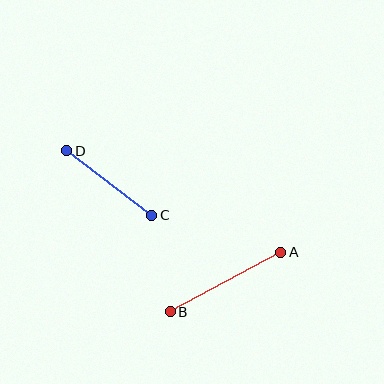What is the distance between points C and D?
The distance is approximately 107 pixels.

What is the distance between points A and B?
The distance is approximately 125 pixels.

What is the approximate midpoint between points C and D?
The midpoint is at approximately (109, 183) pixels.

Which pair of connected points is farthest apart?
Points A and B are farthest apart.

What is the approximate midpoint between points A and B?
The midpoint is at approximately (226, 282) pixels.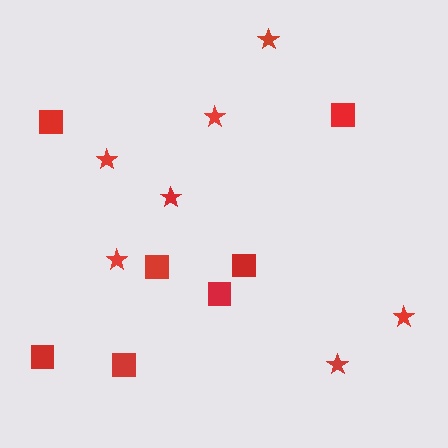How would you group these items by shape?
There are 2 groups: one group of squares (7) and one group of stars (7).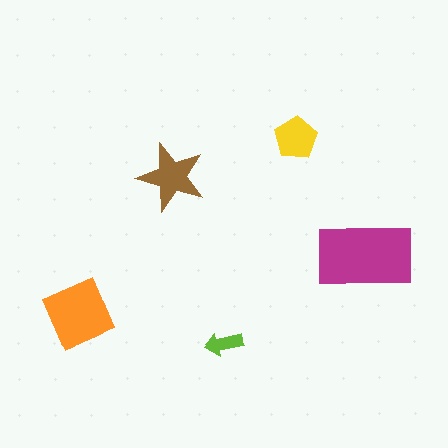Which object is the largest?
The magenta rectangle.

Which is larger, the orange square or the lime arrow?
The orange square.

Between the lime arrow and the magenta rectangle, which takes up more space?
The magenta rectangle.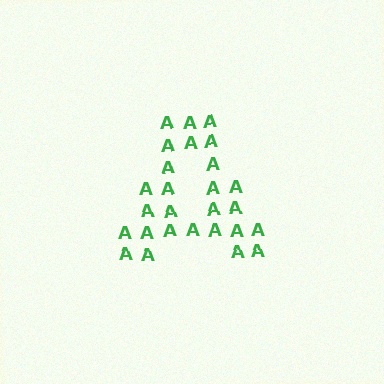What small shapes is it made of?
It is made of small letter A's.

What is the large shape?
The large shape is the letter A.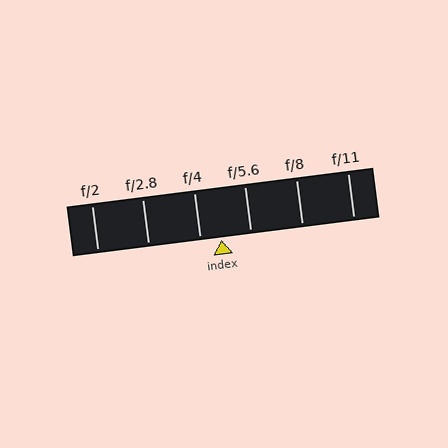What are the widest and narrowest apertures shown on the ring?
The widest aperture shown is f/2 and the narrowest is f/11.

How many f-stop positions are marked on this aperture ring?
There are 6 f-stop positions marked.